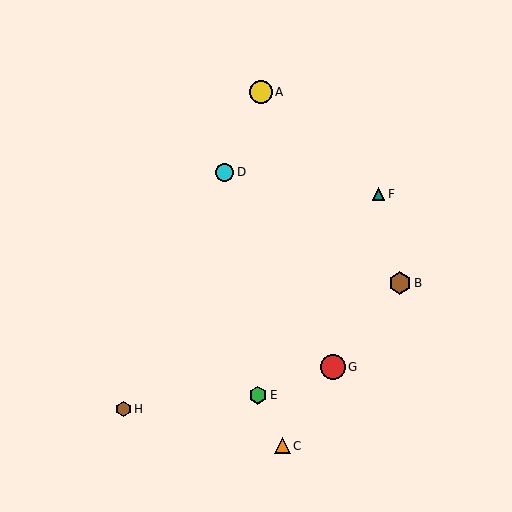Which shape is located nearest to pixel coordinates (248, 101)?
The yellow circle (labeled A) at (261, 92) is nearest to that location.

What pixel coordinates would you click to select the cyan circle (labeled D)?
Click at (224, 172) to select the cyan circle D.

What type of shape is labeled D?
Shape D is a cyan circle.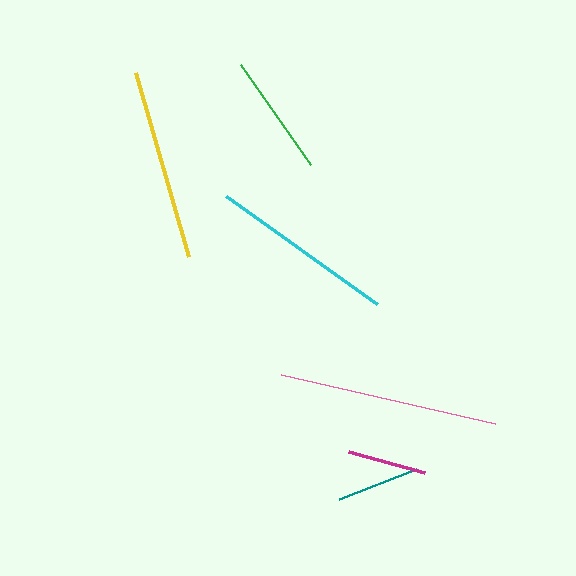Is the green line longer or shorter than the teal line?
The green line is longer than the teal line.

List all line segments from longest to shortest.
From longest to shortest: pink, yellow, cyan, green, teal, magenta.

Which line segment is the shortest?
The magenta line is the shortest at approximately 79 pixels.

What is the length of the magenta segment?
The magenta segment is approximately 79 pixels long.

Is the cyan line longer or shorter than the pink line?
The pink line is longer than the cyan line.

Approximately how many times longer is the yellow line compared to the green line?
The yellow line is approximately 1.6 times the length of the green line.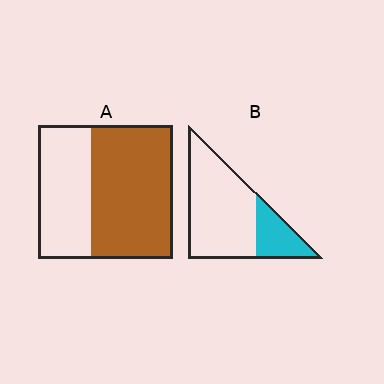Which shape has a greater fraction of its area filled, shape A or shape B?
Shape A.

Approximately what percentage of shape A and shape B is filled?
A is approximately 60% and B is approximately 25%.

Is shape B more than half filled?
No.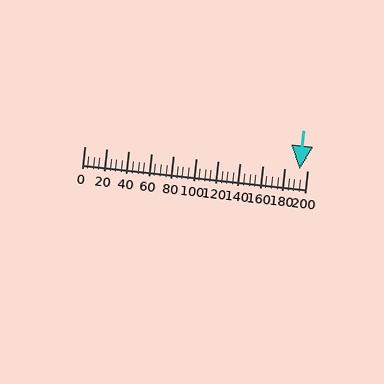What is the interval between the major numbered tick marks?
The major tick marks are spaced 20 units apart.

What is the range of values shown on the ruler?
The ruler shows values from 0 to 200.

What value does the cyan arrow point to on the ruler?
The cyan arrow points to approximately 194.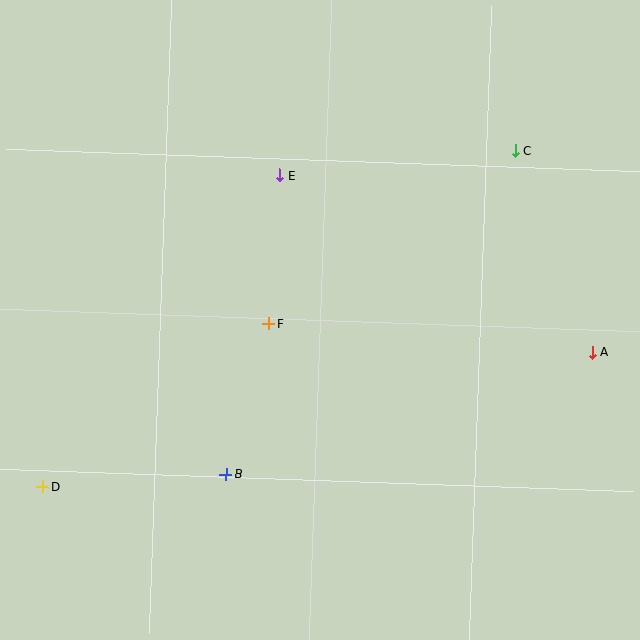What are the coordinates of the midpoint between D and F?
The midpoint between D and F is at (156, 405).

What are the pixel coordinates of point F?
Point F is at (269, 323).